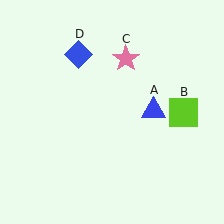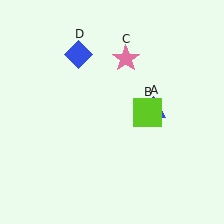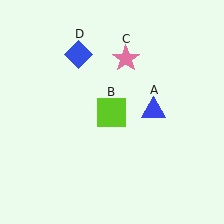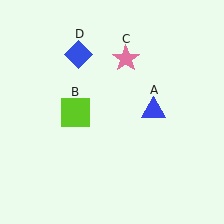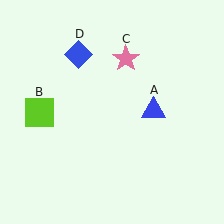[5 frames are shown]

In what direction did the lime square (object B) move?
The lime square (object B) moved left.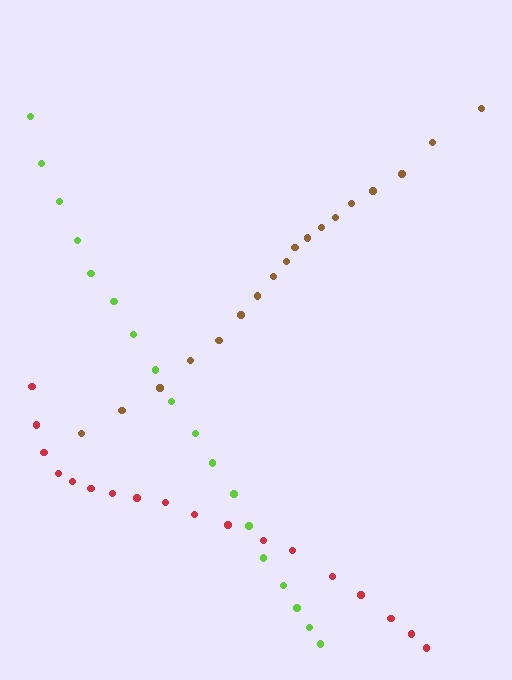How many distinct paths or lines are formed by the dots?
There are 3 distinct paths.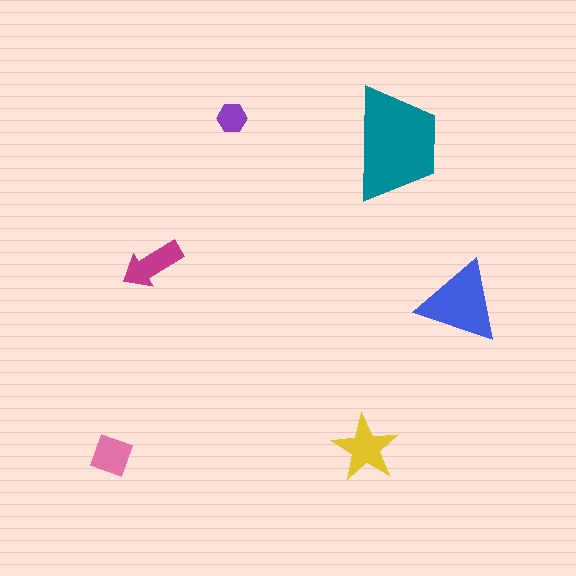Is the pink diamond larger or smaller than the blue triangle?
Smaller.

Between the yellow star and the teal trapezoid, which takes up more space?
The teal trapezoid.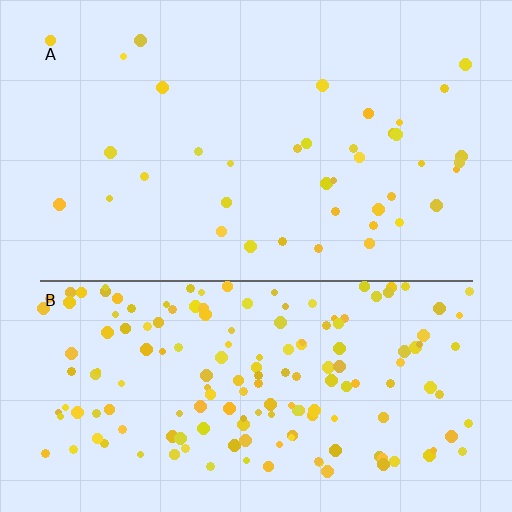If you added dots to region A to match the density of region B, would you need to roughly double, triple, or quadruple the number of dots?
Approximately quadruple.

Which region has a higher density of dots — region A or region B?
B (the bottom).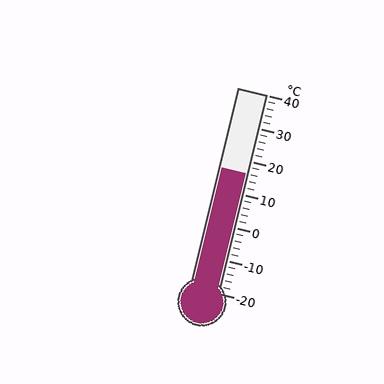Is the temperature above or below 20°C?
The temperature is below 20°C.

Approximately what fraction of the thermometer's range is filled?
The thermometer is filled to approximately 60% of its range.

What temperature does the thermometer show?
The thermometer shows approximately 16°C.